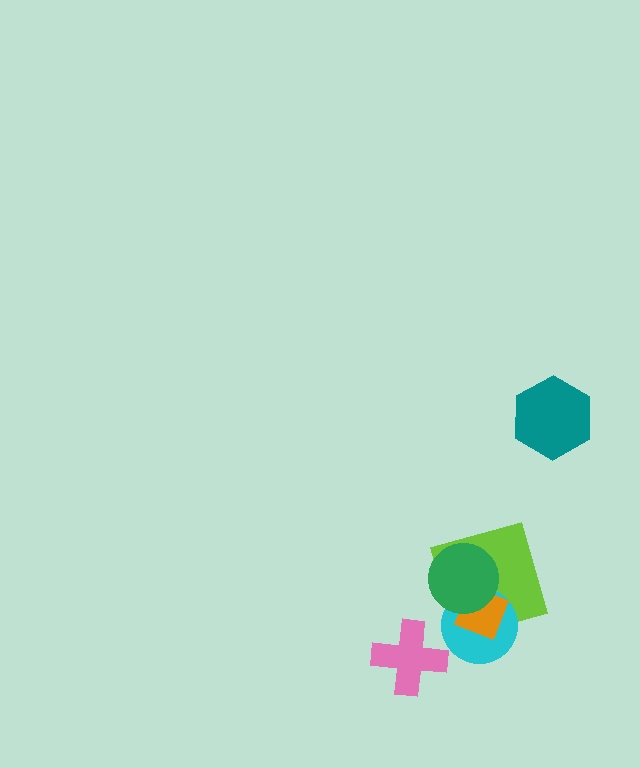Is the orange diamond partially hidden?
Yes, it is partially covered by another shape.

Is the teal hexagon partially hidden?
No, no other shape covers it.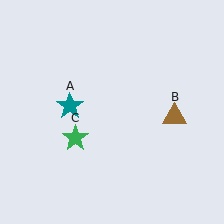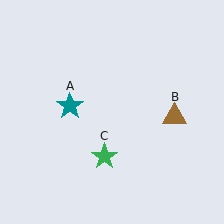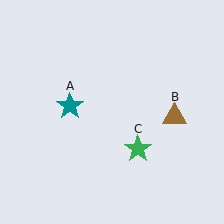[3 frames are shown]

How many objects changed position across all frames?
1 object changed position: green star (object C).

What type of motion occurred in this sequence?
The green star (object C) rotated counterclockwise around the center of the scene.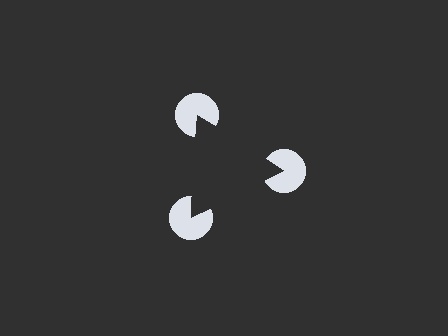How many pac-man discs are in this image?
There are 3 — one at each vertex of the illusory triangle.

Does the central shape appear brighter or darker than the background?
It typically appears slightly darker than the background, even though no actual brightness change is drawn.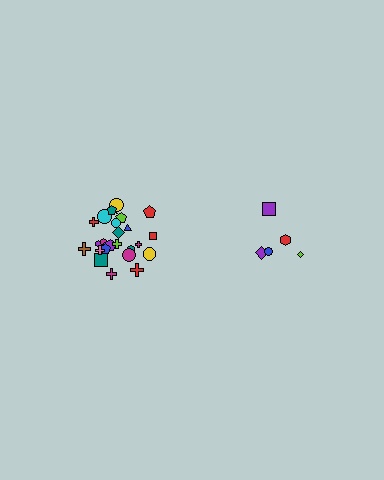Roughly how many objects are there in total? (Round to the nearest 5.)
Roughly 30 objects in total.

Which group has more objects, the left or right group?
The left group.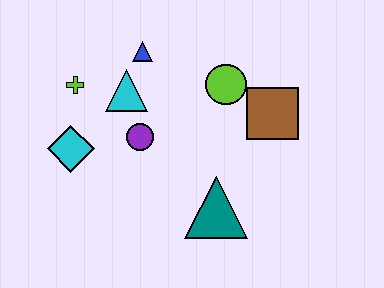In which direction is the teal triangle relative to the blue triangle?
The teal triangle is below the blue triangle.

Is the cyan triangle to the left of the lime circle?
Yes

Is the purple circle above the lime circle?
No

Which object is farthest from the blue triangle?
The teal triangle is farthest from the blue triangle.